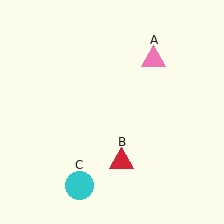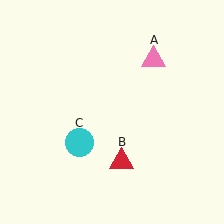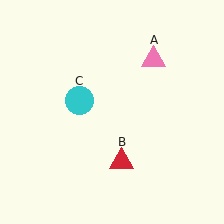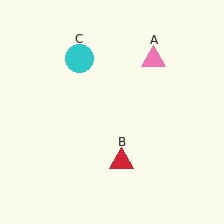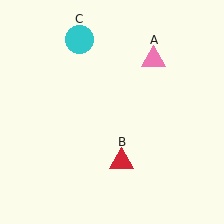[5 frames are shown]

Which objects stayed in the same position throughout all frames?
Pink triangle (object A) and red triangle (object B) remained stationary.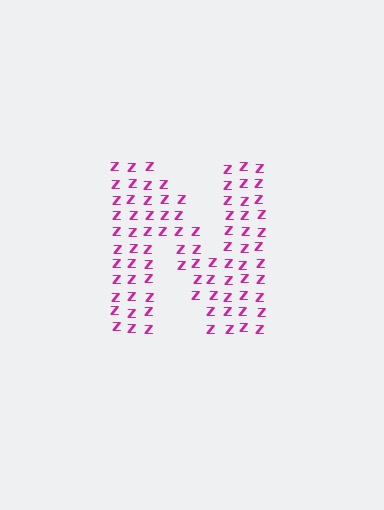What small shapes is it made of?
It is made of small letter Z's.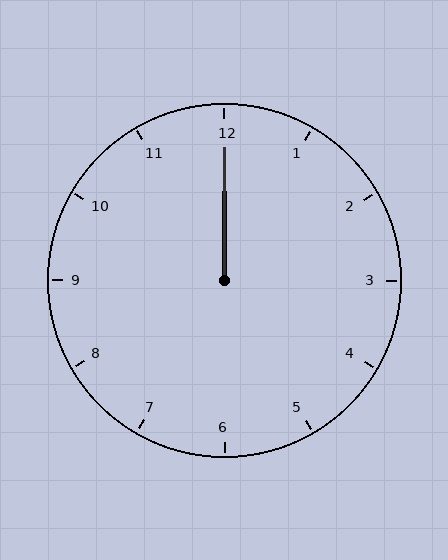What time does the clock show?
12:00.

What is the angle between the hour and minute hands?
Approximately 0 degrees.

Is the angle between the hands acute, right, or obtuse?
It is acute.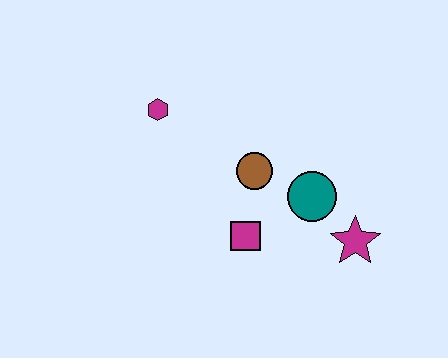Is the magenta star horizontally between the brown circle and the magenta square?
No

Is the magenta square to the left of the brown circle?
Yes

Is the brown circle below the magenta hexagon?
Yes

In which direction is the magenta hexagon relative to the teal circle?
The magenta hexagon is to the left of the teal circle.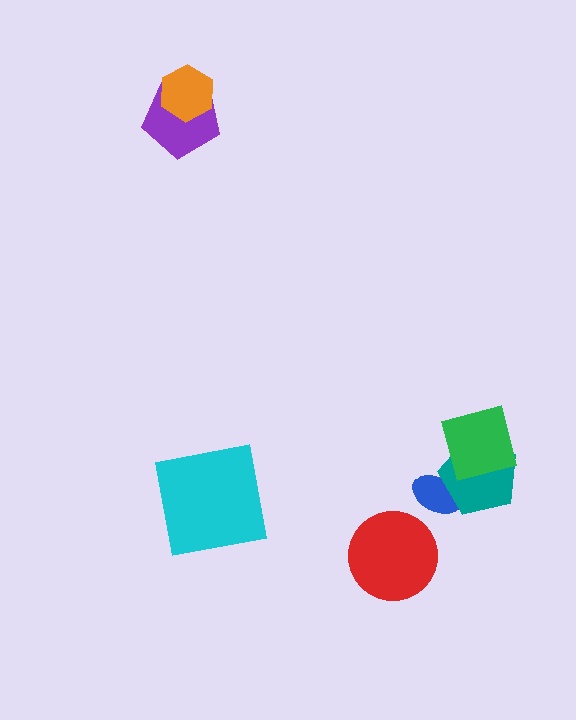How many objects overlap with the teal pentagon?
2 objects overlap with the teal pentagon.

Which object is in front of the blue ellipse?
The teal pentagon is in front of the blue ellipse.